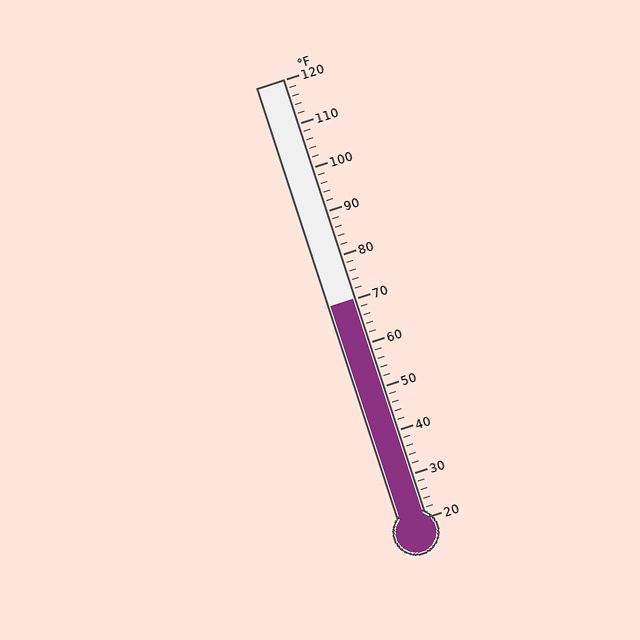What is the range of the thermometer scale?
The thermometer scale ranges from 20°F to 120°F.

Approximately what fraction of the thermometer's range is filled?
The thermometer is filled to approximately 50% of its range.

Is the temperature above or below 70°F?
The temperature is at 70°F.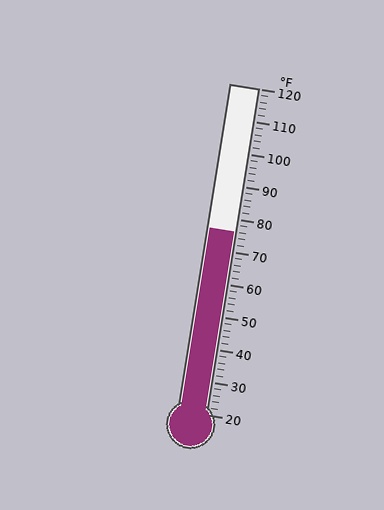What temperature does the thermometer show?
The thermometer shows approximately 76°F.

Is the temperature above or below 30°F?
The temperature is above 30°F.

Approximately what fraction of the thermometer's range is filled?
The thermometer is filled to approximately 55% of its range.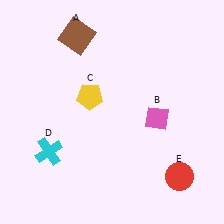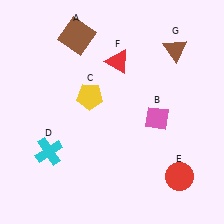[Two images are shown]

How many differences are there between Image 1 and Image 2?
There are 2 differences between the two images.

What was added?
A red triangle (F), a brown triangle (G) were added in Image 2.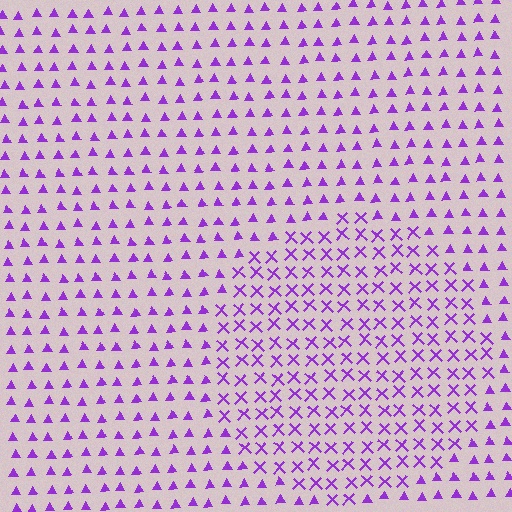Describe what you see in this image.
The image is filled with small purple elements arranged in a uniform grid. A circle-shaped region contains X marks, while the surrounding area contains triangles. The boundary is defined purely by the change in element shape.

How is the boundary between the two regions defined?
The boundary is defined by a change in element shape: X marks inside vs. triangles outside. All elements share the same color and spacing.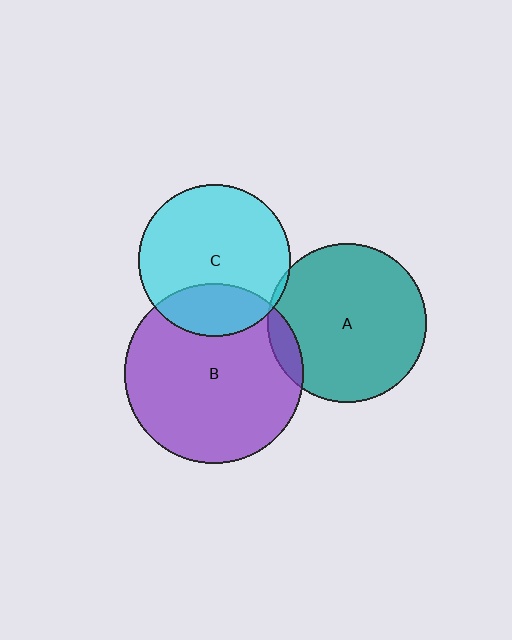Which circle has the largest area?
Circle B (purple).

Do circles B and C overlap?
Yes.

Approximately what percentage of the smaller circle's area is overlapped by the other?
Approximately 25%.